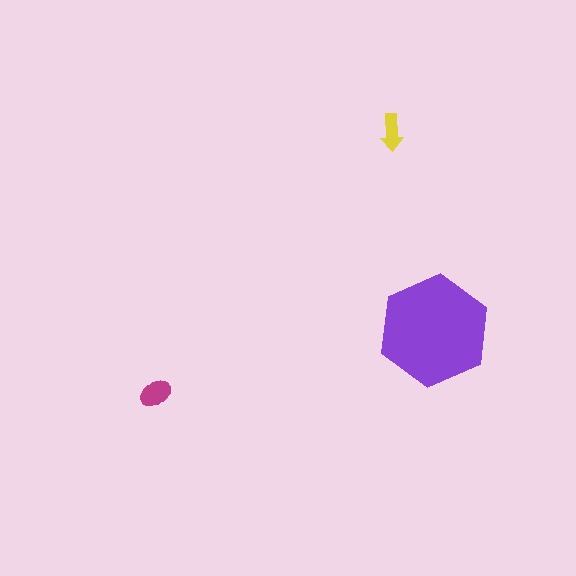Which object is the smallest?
The yellow arrow.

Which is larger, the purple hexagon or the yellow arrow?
The purple hexagon.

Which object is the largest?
The purple hexagon.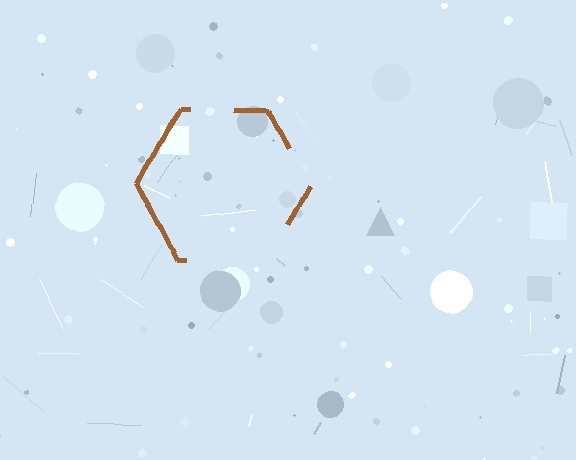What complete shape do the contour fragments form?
The contour fragments form a hexagon.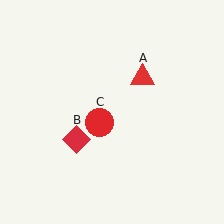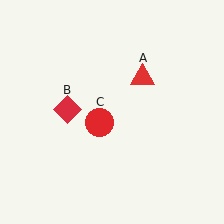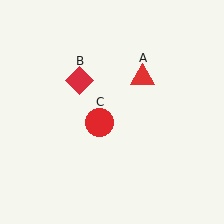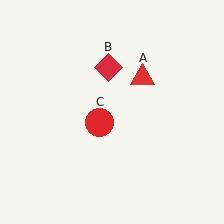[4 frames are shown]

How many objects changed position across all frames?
1 object changed position: red diamond (object B).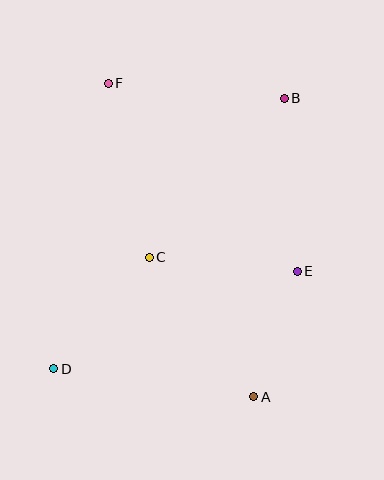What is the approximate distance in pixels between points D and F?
The distance between D and F is approximately 291 pixels.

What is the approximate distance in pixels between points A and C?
The distance between A and C is approximately 174 pixels.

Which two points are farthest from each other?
Points B and D are farthest from each other.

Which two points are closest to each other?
Points A and E are closest to each other.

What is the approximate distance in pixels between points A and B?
The distance between A and B is approximately 300 pixels.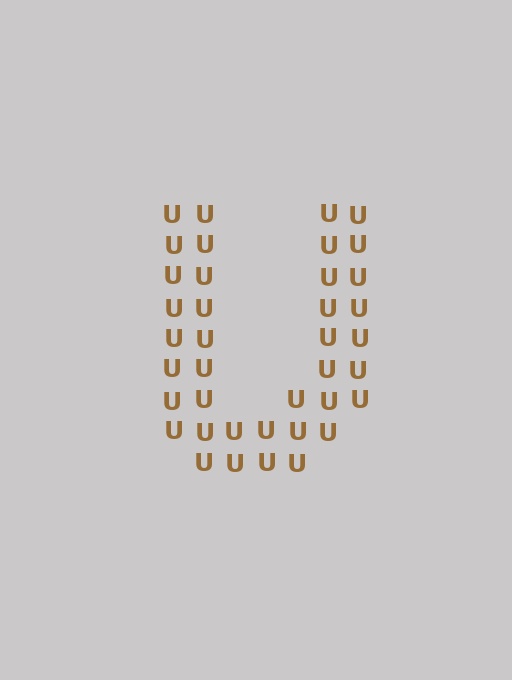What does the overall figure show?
The overall figure shows the letter U.